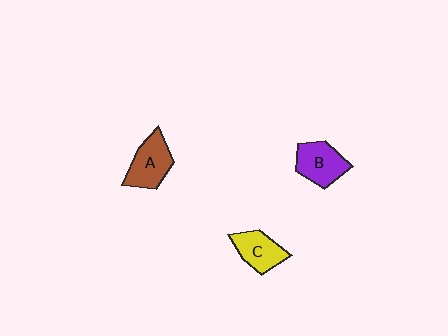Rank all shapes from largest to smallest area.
From largest to smallest: A (brown), B (purple), C (yellow).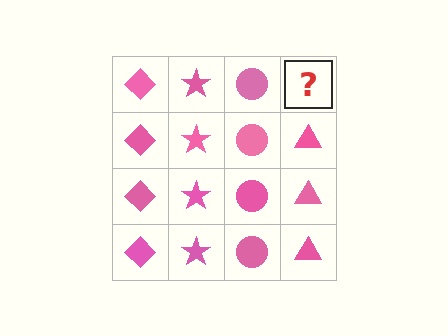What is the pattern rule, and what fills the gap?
The rule is that each column has a consistent shape. The gap should be filled with a pink triangle.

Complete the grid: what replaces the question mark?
The question mark should be replaced with a pink triangle.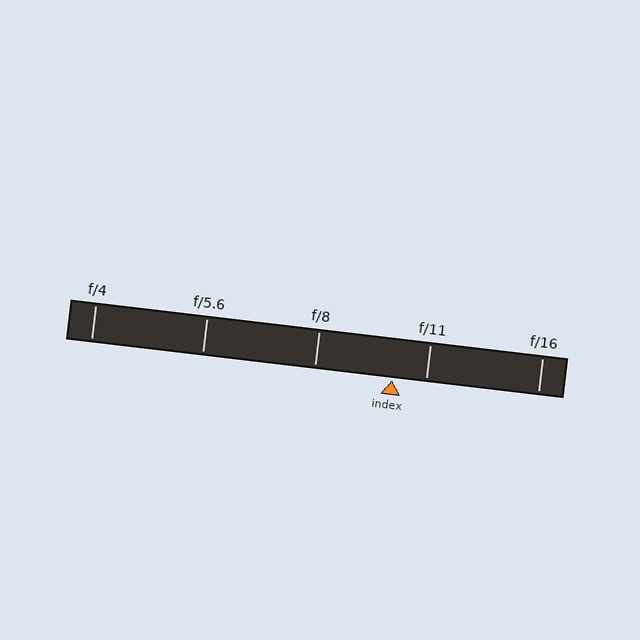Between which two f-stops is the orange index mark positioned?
The index mark is between f/8 and f/11.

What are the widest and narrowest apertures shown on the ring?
The widest aperture shown is f/4 and the narrowest is f/16.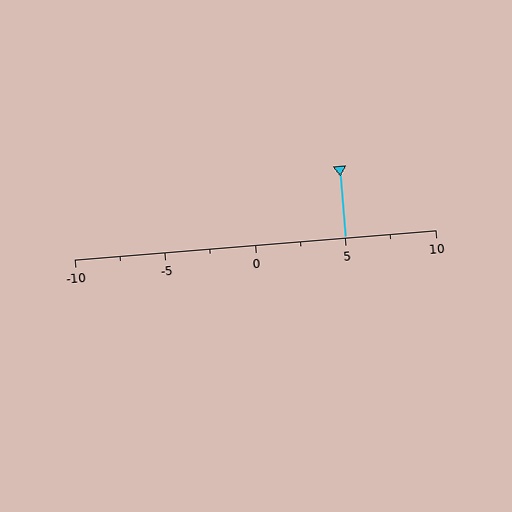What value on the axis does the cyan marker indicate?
The marker indicates approximately 5.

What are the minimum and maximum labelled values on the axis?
The axis runs from -10 to 10.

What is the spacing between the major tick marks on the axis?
The major ticks are spaced 5 apart.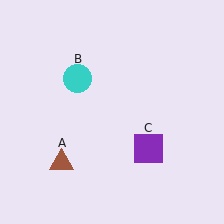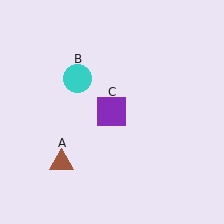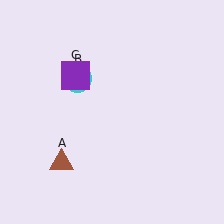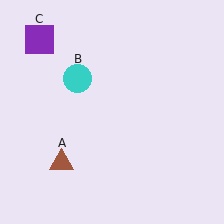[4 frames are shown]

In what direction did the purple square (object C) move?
The purple square (object C) moved up and to the left.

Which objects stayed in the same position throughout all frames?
Brown triangle (object A) and cyan circle (object B) remained stationary.